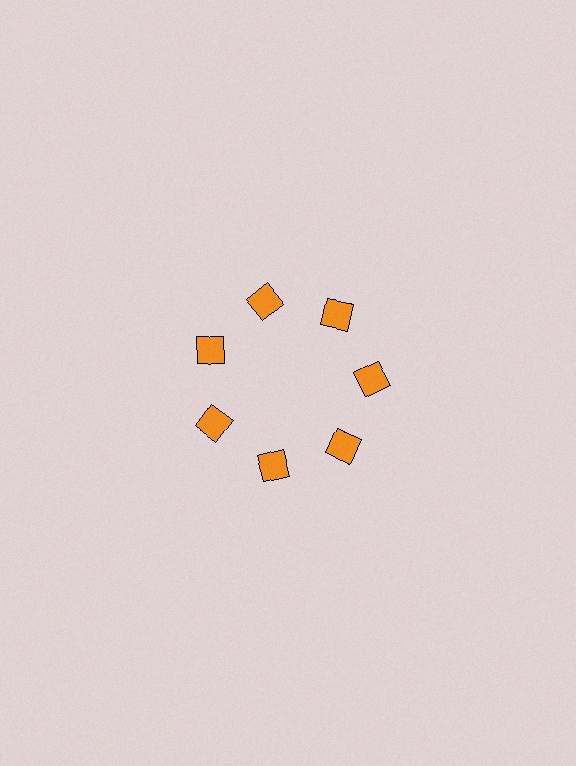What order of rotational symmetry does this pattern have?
This pattern has 7-fold rotational symmetry.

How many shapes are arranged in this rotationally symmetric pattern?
There are 7 shapes, arranged in 7 groups of 1.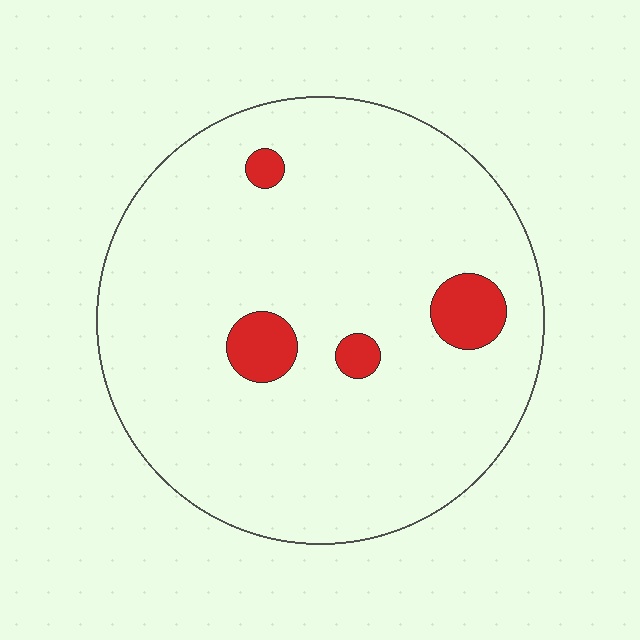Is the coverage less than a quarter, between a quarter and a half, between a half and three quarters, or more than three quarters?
Less than a quarter.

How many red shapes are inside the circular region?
4.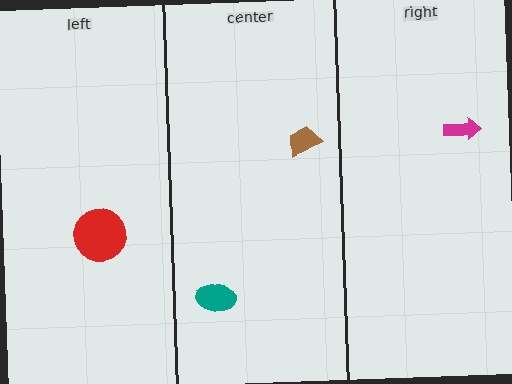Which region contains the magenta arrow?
The right region.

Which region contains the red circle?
The left region.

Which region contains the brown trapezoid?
The center region.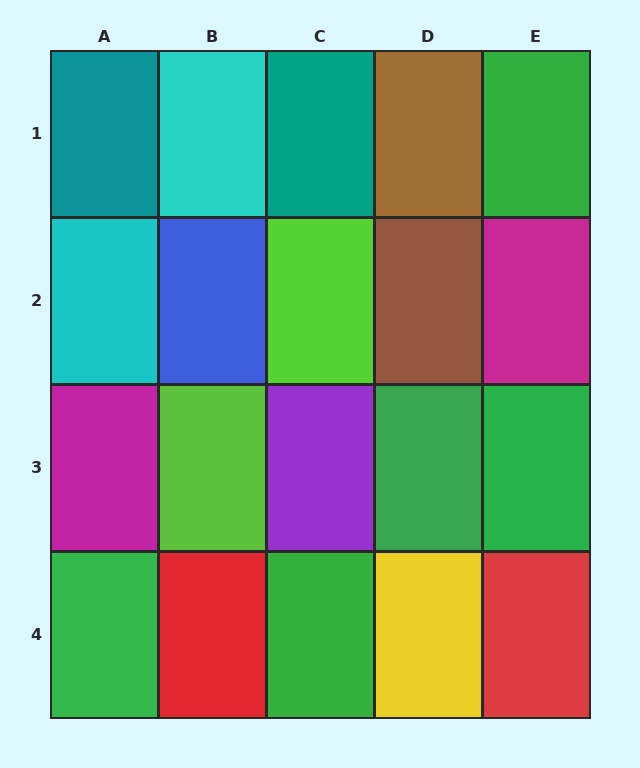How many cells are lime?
2 cells are lime.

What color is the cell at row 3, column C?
Purple.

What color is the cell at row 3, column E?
Green.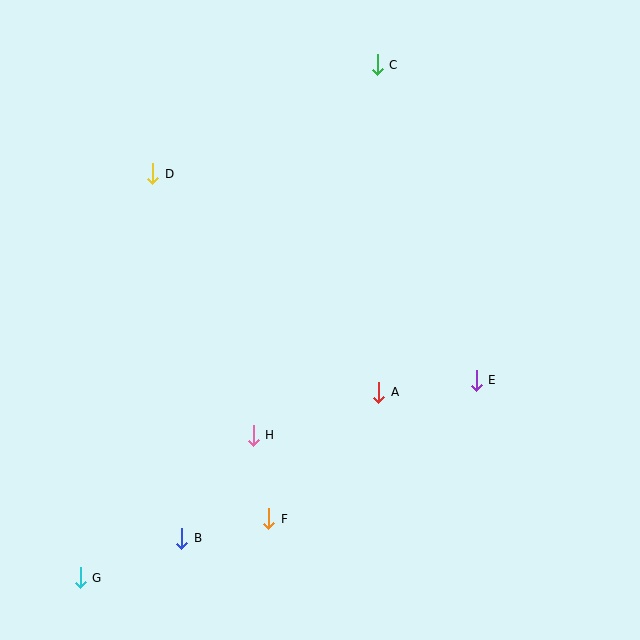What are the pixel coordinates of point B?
Point B is at (182, 538).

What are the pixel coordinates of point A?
Point A is at (379, 392).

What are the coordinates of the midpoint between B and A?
The midpoint between B and A is at (280, 465).